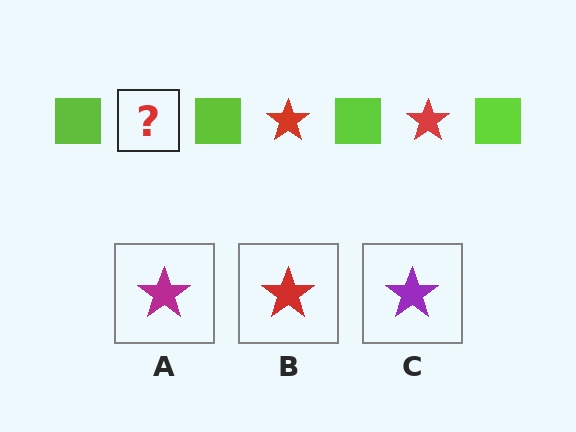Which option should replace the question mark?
Option B.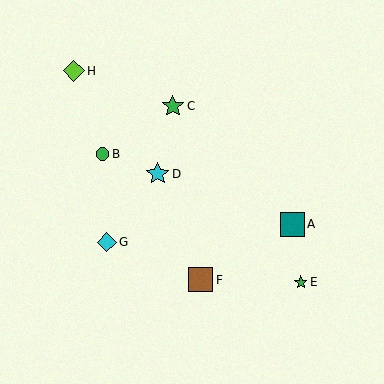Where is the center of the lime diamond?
The center of the lime diamond is at (74, 71).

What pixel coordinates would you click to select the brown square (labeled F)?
Click at (201, 280) to select the brown square F.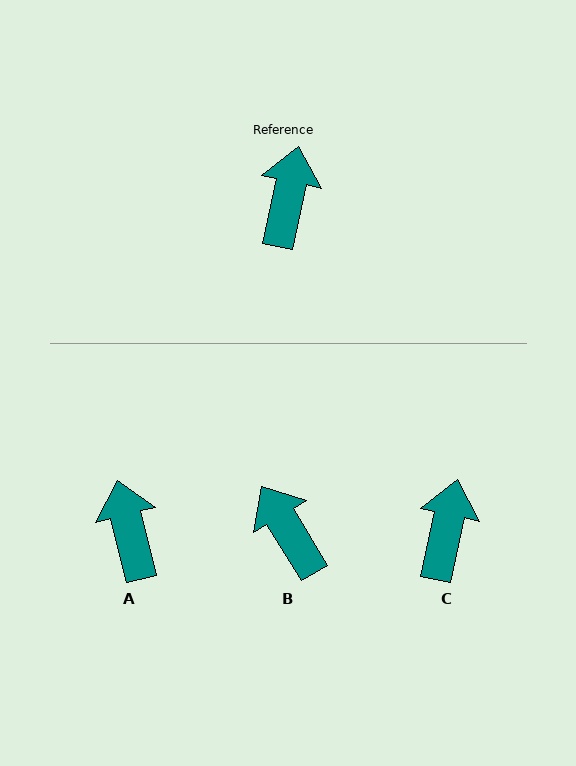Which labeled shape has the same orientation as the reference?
C.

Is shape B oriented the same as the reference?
No, it is off by about 44 degrees.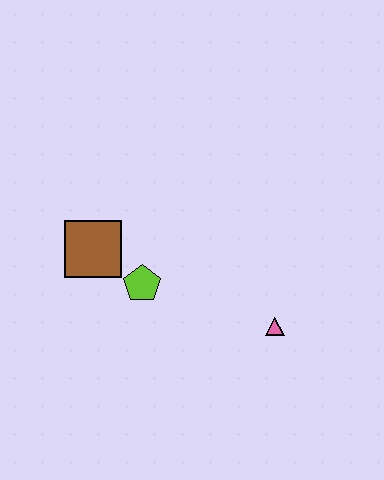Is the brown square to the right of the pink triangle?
No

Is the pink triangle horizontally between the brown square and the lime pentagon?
No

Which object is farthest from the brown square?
The pink triangle is farthest from the brown square.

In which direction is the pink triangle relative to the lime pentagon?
The pink triangle is to the right of the lime pentagon.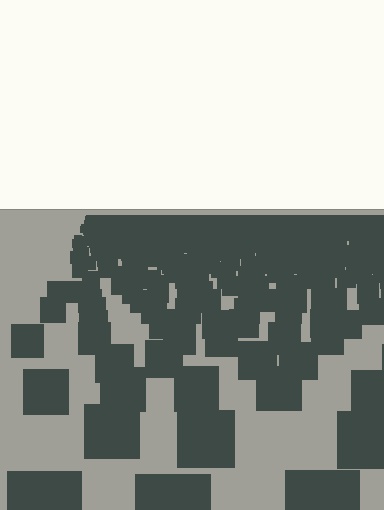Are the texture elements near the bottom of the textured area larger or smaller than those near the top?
Larger. Near the bottom, elements are closer to the viewer and appear at a bigger on-screen size.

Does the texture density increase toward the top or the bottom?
Density increases toward the top.